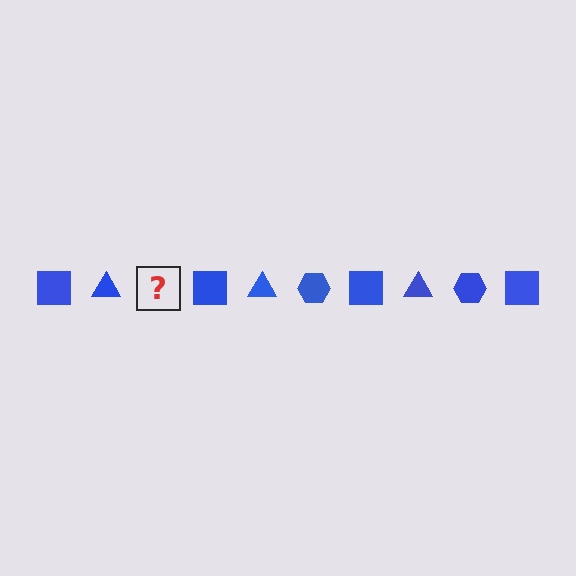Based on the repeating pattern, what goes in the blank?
The blank should be a blue hexagon.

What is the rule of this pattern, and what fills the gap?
The rule is that the pattern cycles through square, triangle, hexagon shapes in blue. The gap should be filled with a blue hexagon.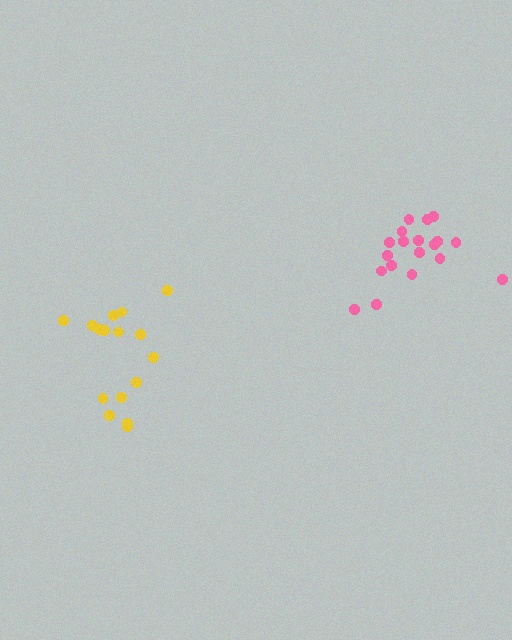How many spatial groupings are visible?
There are 2 spatial groupings.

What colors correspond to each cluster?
The clusters are colored: pink, yellow.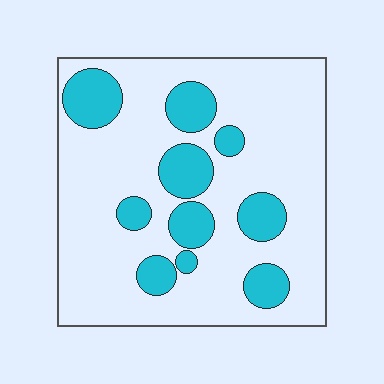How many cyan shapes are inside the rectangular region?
10.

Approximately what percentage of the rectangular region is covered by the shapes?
Approximately 25%.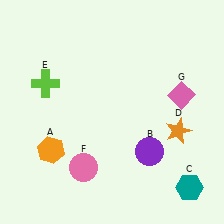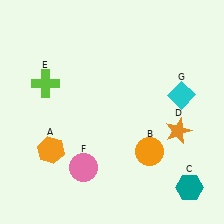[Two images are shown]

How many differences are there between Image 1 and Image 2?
There are 2 differences between the two images.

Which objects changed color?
B changed from purple to orange. G changed from pink to cyan.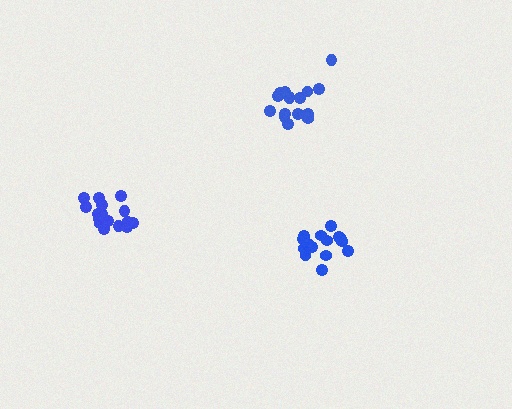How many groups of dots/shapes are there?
There are 3 groups.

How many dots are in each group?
Group 1: 16 dots, Group 2: 18 dots, Group 3: 15 dots (49 total).